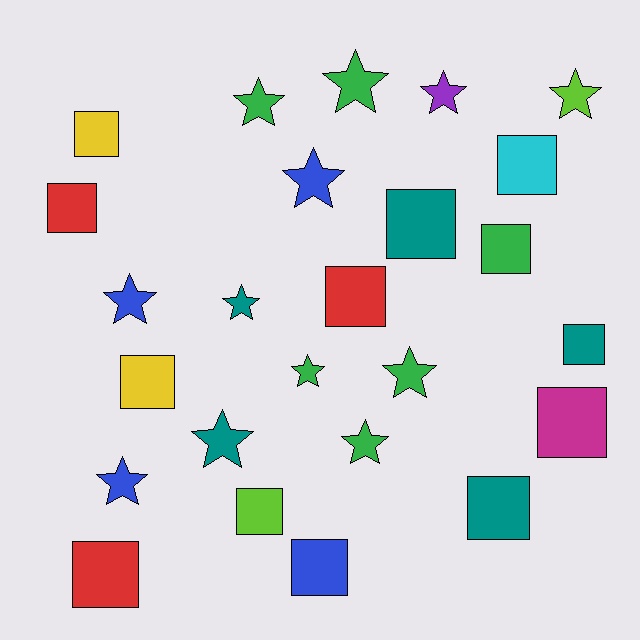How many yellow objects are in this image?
There are 2 yellow objects.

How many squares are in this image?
There are 13 squares.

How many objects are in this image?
There are 25 objects.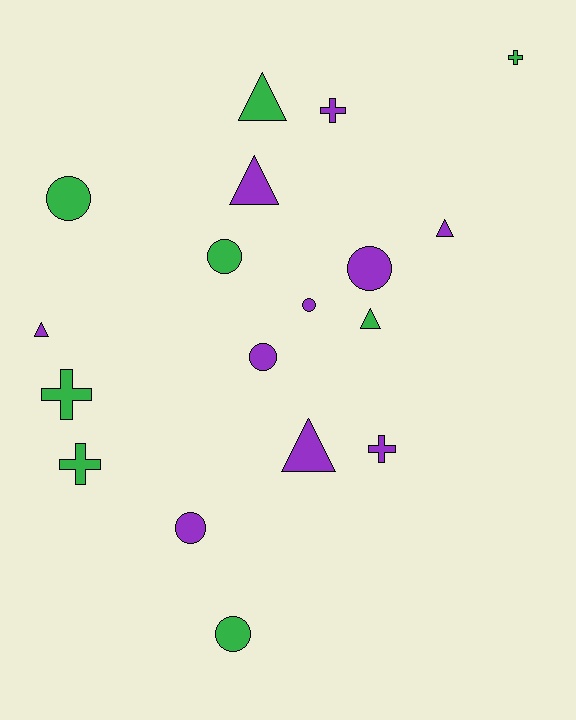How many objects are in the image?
There are 18 objects.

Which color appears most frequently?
Purple, with 10 objects.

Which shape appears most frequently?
Circle, with 7 objects.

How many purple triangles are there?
There are 4 purple triangles.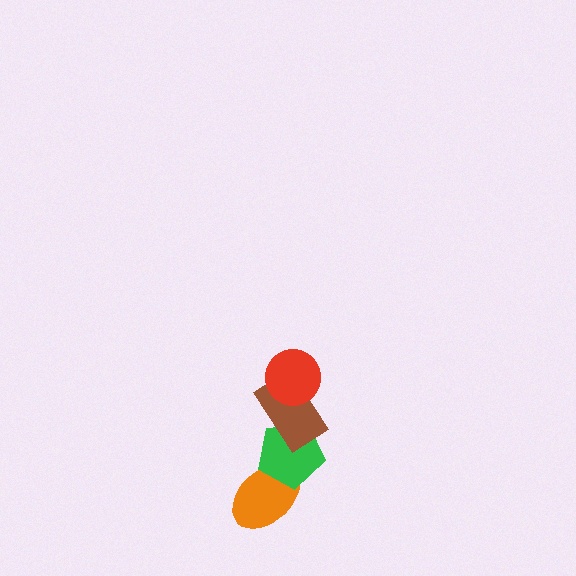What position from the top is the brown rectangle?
The brown rectangle is 2nd from the top.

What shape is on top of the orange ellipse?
The green pentagon is on top of the orange ellipse.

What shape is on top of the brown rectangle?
The red circle is on top of the brown rectangle.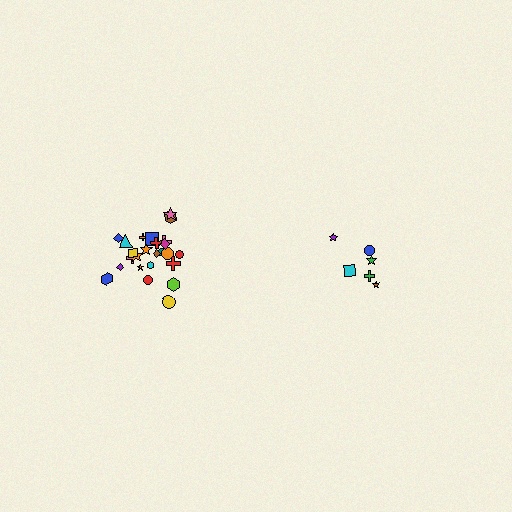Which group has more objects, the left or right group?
The left group.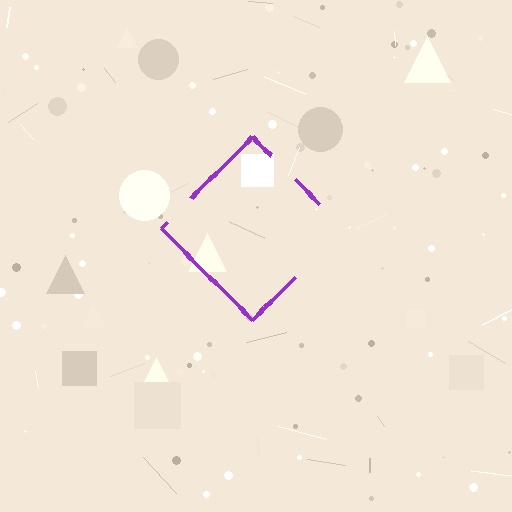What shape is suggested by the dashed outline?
The dashed outline suggests a diamond.